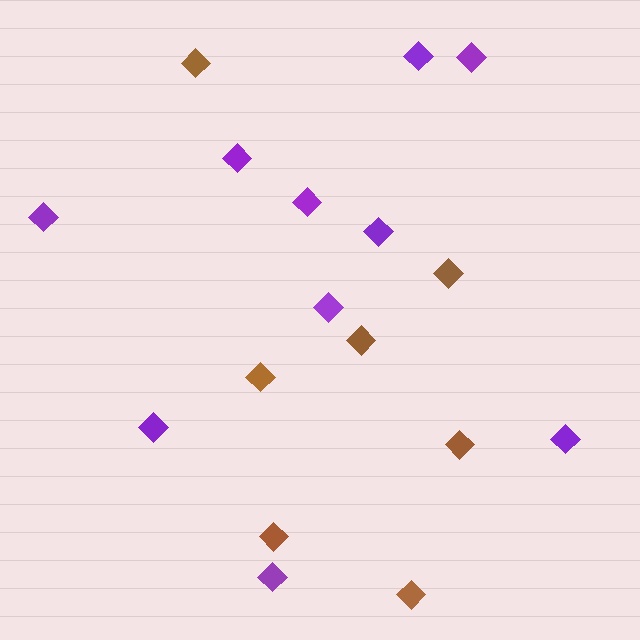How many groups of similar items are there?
There are 2 groups: one group of purple diamonds (10) and one group of brown diamonds (7).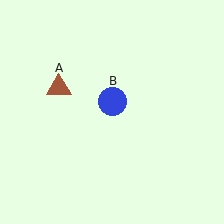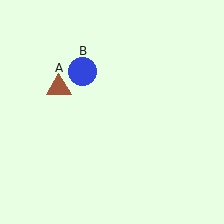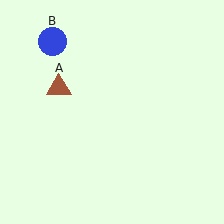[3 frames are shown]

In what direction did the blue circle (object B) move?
The blue circle (object B) moved up and to the left.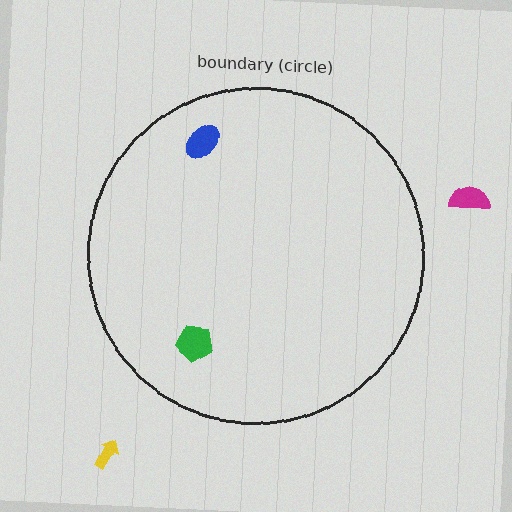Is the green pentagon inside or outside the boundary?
Inside.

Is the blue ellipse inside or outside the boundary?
Inside.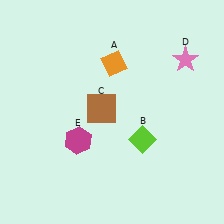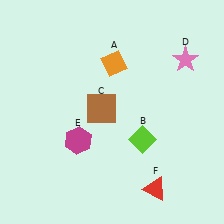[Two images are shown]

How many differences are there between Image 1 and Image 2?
There is 1 difference between the two images.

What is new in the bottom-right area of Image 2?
A red triangle (F) was added in the bottom-right area of Image 2.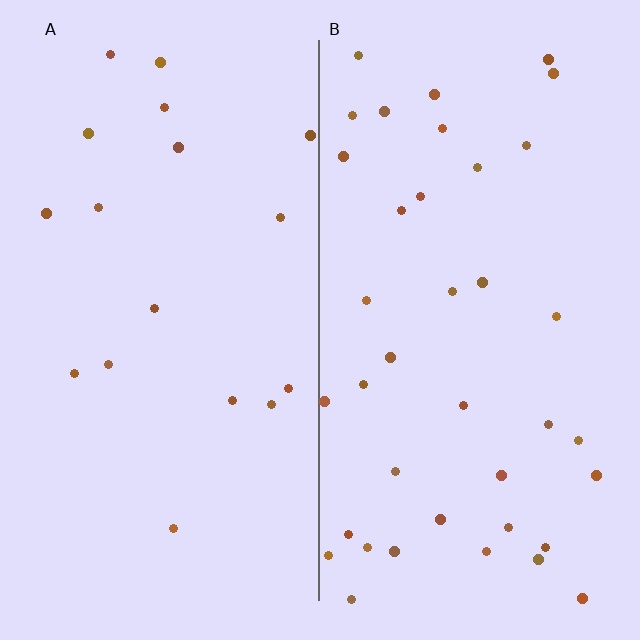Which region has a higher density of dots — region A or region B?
B (the right).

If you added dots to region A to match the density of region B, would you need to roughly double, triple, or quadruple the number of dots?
Approximately double.